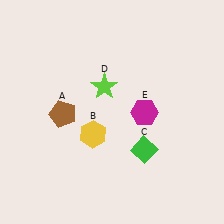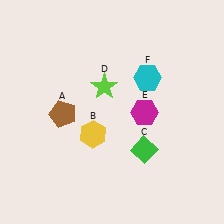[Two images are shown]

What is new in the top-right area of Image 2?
A cyan hexagon (F) was added in the top-right area of Image 2.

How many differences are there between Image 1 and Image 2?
There is 1 difference between the two images.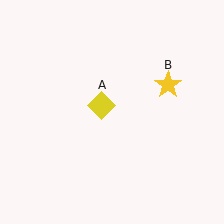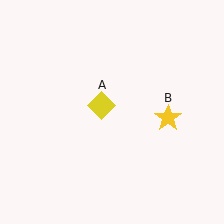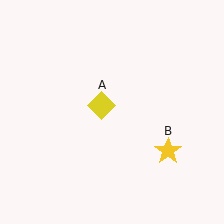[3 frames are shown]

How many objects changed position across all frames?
1 object changed position: yellow star (object B).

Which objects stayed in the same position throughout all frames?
Yellow diamond (object A) remained stationary.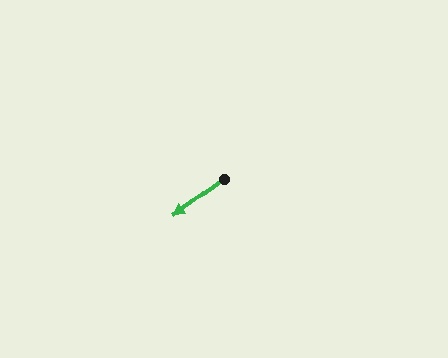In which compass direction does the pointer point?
Southwest.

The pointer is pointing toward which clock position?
Roughly 8 o'clock.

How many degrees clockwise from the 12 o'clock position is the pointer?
Approximately 233 degrees.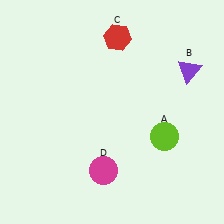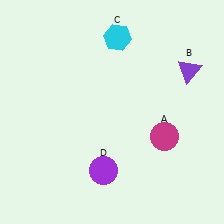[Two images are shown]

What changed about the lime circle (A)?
In Image 1, A is lime. In Image 2, it changed to magenta.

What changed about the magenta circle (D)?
In Image 1, D is magenta. In Image 2, it changed to purple.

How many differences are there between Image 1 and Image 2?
There are 3 differences between the two images.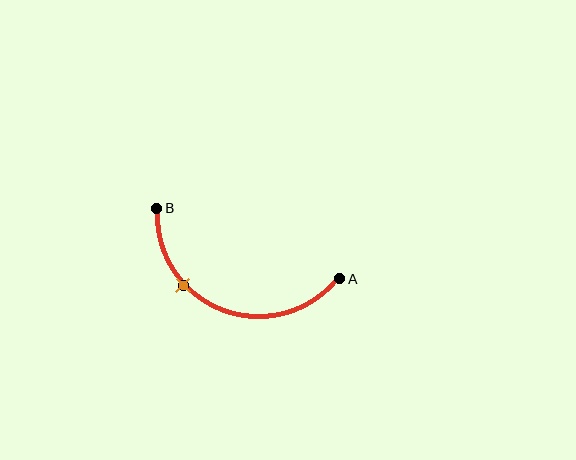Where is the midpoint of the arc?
The arc midpoint is the point on the curve farthest from the straight line joining A and B. It sits below that line.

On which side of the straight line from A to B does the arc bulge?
The arc bulges below the straight line connecting A and B.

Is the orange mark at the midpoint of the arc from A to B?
No. The orange mark lies on the arc but is closer to endpoint B. The arc midpoint would be at the point on the curve equidistant along the arc from both A and B.